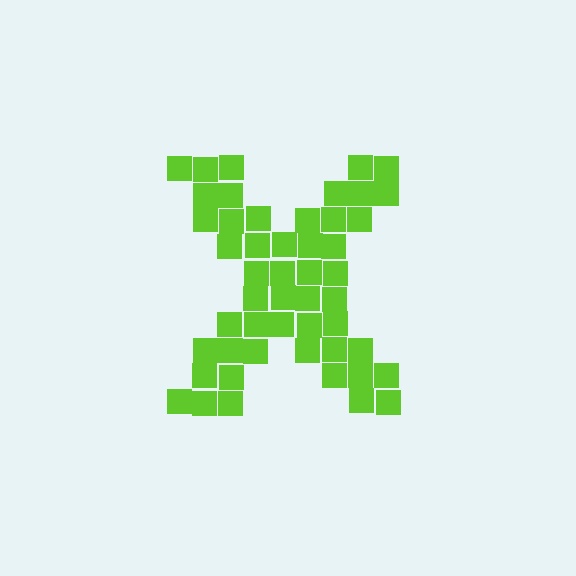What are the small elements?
The small elements are squares.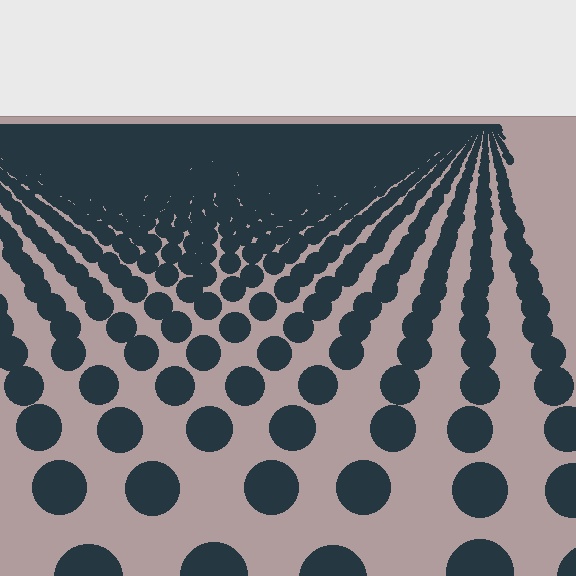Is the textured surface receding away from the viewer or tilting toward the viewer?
The surface is receding away from the viewer. Texture elements get smaller and denser toward the top.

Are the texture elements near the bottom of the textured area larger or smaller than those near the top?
Larger. Near the bottom, elements are closer to the viewer and appear at a bigger on-screen size.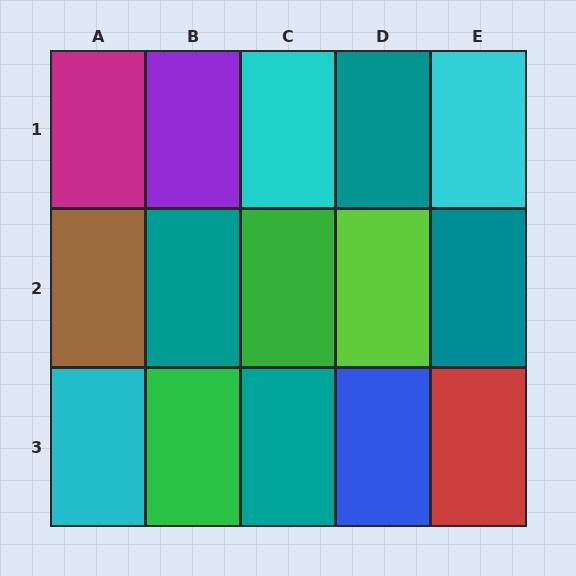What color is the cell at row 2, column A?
Brown.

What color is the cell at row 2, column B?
Teal.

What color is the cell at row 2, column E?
Teal.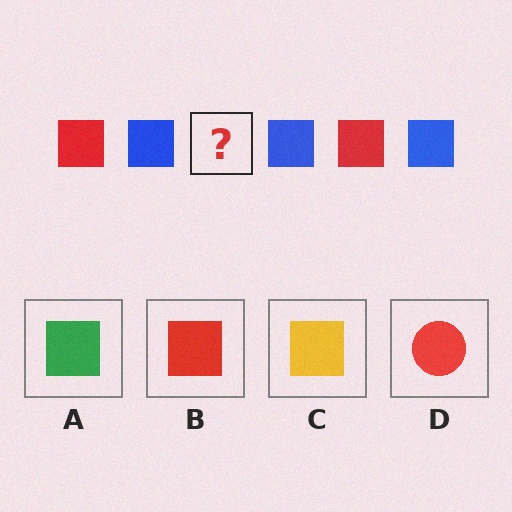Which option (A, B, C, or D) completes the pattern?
B.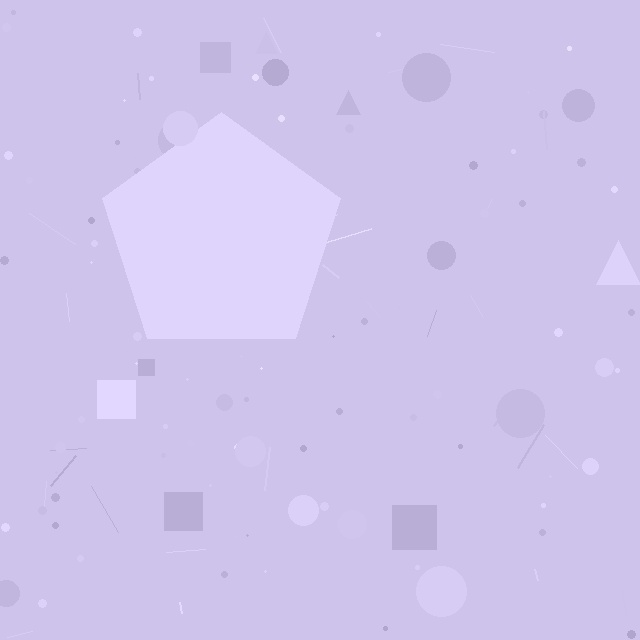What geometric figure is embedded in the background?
A pentagon is embedded in the background.